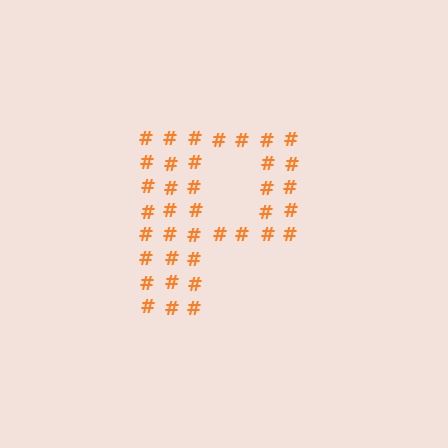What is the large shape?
The large shape is the letter P.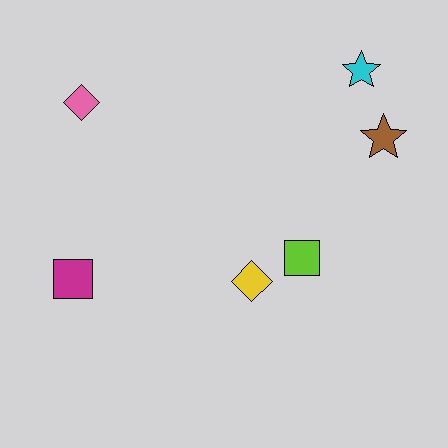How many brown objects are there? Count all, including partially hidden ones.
There is 1 brown object.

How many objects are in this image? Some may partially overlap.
There are 6 objects.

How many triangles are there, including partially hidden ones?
There are no triangles.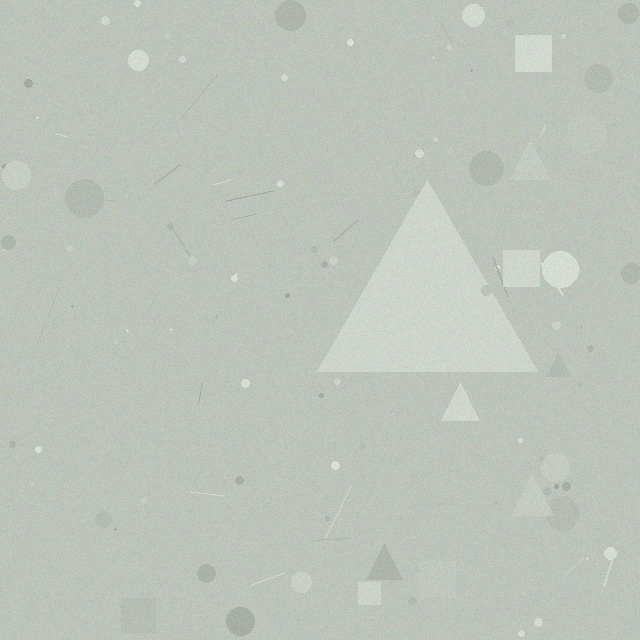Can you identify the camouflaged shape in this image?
The camouflaged shape is a triangle.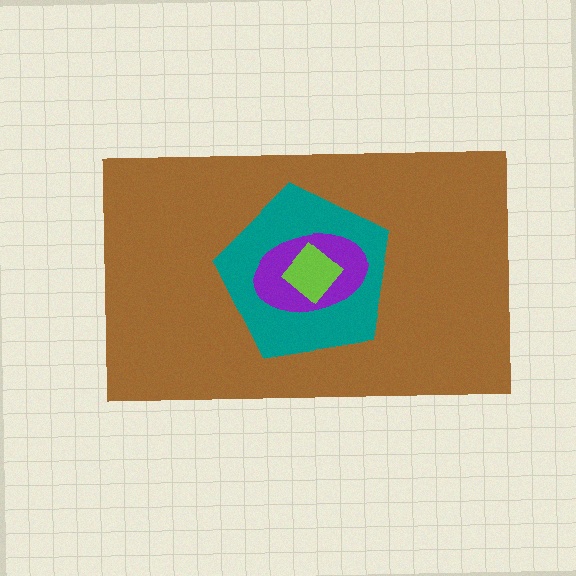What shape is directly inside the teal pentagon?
The purple ellipse.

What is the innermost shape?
The lime diamond.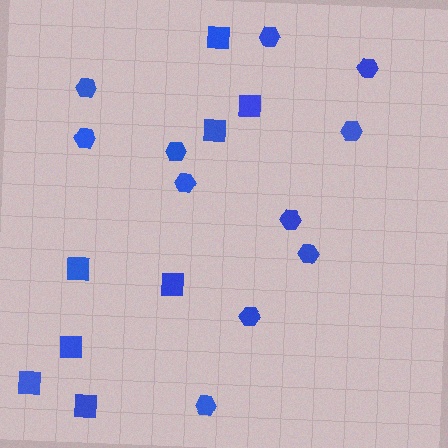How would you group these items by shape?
There are 2 groups: one group of squares (8) and one group of hexagons (11).